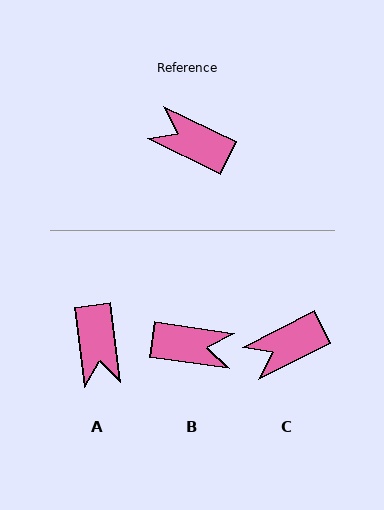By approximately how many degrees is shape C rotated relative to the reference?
Approximately 53 degrees counter-clockwise.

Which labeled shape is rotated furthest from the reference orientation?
B, about 162 degrees away.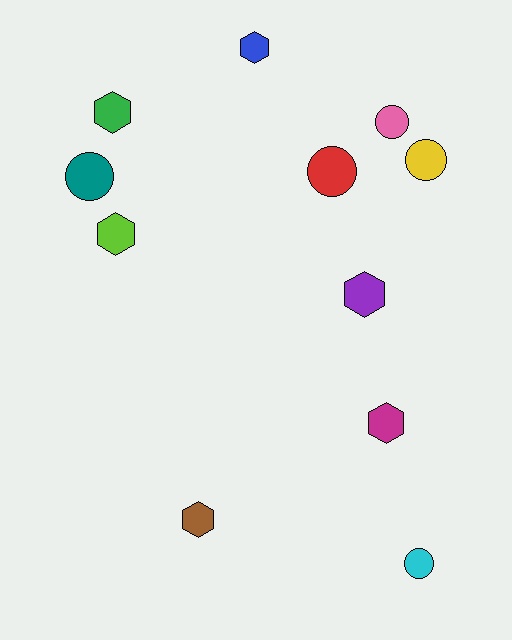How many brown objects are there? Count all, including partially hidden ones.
There is 1 brown object.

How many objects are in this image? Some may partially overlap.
There are 11 objects.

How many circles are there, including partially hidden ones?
There are 5 circles.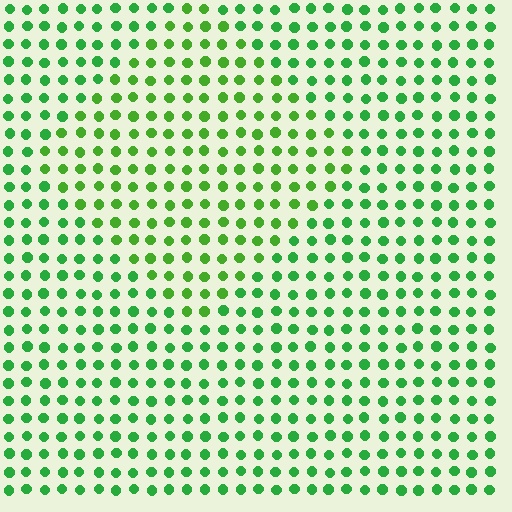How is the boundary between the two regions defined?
The boundary is defined purely by a slight shift in hue (about 22 degrees). Spacing, size, and orientation are identical on both sides.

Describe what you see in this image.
The image is filled with small green elements in a uniform arrangement. A diamond-shaped region is visible where the elements are tinted to a slightly different hue, forming a subtle color boundary.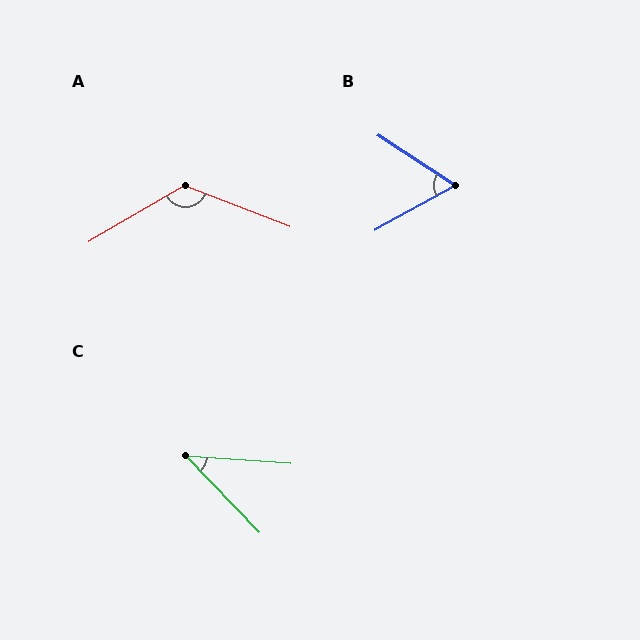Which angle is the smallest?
C, at approximately 42 degrees.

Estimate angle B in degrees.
Approximately 62 degrees.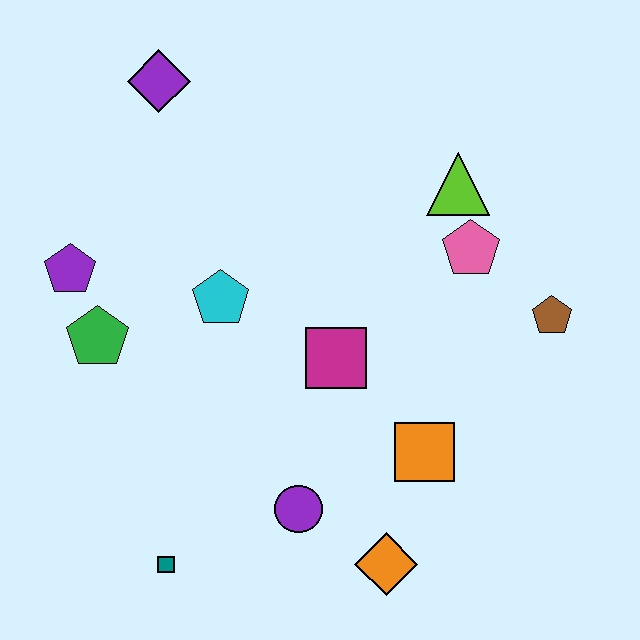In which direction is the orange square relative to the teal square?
The orange square is to the right of the teal square.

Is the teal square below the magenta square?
Yes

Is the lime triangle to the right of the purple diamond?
Yes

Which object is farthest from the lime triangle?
The teal square is farthest from the lime triangle.